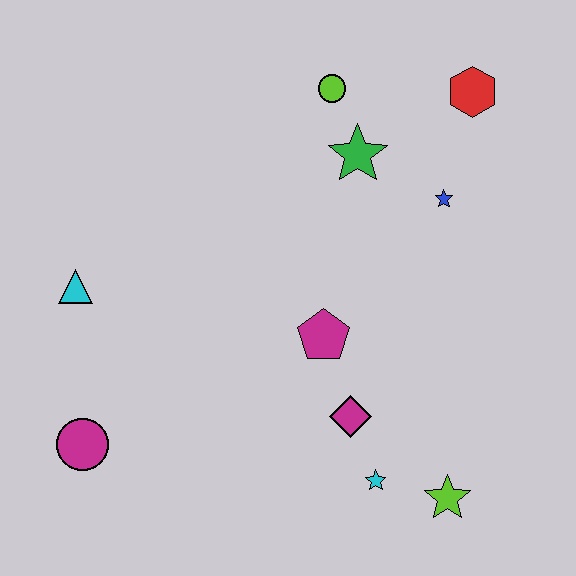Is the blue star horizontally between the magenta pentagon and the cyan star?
No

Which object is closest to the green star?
The lime circle is closest to the green star.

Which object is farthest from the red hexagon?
The magenta circle is farthest from the red hexagon.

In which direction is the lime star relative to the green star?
The lime star is below the green star.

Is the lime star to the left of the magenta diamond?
No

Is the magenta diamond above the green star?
No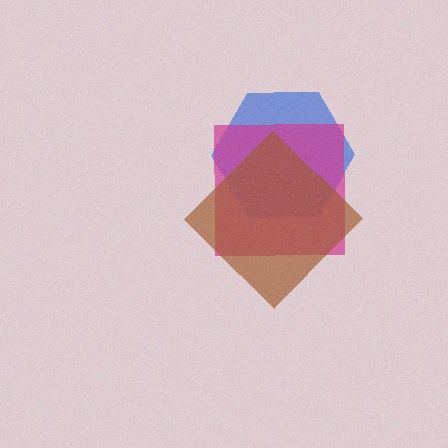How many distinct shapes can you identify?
There are 3 distinct shapes: a blue hexagon, a magenta square, a brown diamond.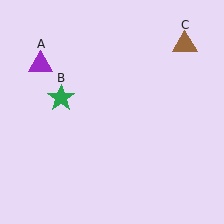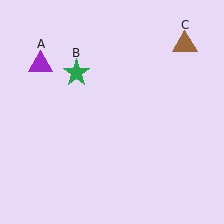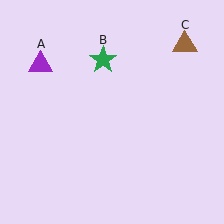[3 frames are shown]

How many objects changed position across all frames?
1 object changed position: green star (object B).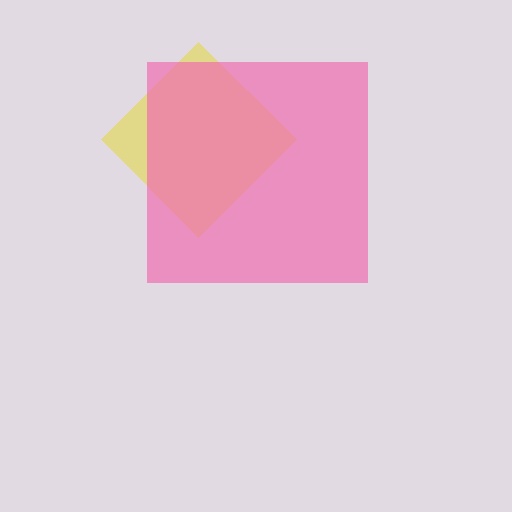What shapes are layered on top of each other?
The layered shapes are: a yellow diamond, a pink square.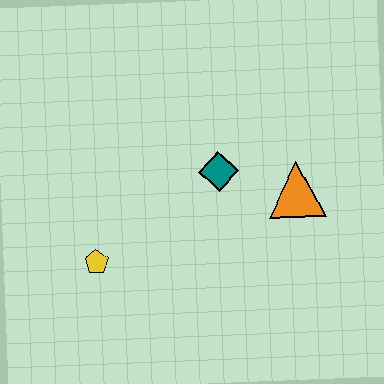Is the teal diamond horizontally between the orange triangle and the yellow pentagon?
Yes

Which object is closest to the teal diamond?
The orange triangle is closest to the teal diamond.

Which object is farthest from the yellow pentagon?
The orange triangle is farthest from the yellow pentagon.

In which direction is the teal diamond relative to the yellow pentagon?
The teal diamond is to the right of the yellow pentagon.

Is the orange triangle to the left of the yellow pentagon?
No